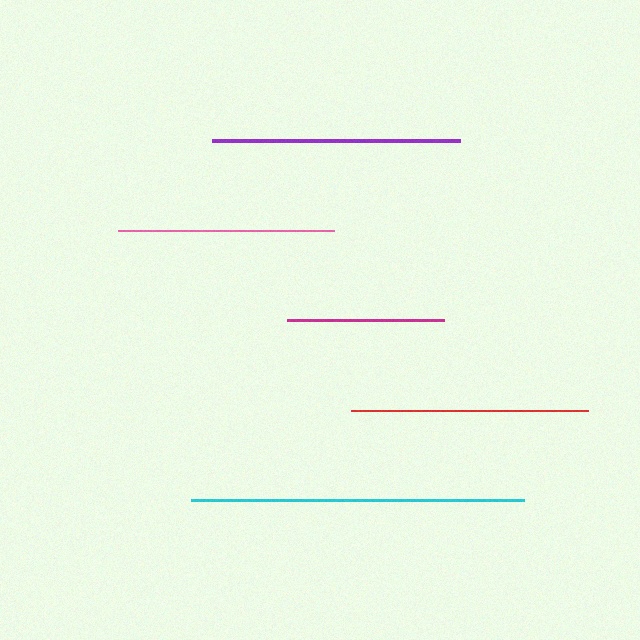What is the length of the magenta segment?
The magenta segment is approximately 157 pixels long.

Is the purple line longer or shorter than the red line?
The purple line is longer than the red line.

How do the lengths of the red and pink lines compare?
The red and pink lines are approximately the same length.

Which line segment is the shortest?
The magenta line is the shortest at approximately 157 pixels.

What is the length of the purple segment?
The purple segment is approximately 248 pixels long.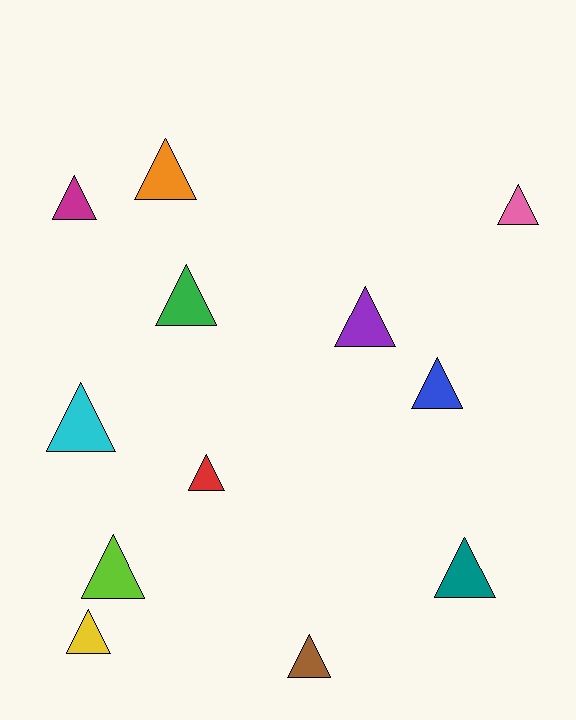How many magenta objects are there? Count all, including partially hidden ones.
There is 1 magenta object.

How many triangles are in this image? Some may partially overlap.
There are 12 triangles.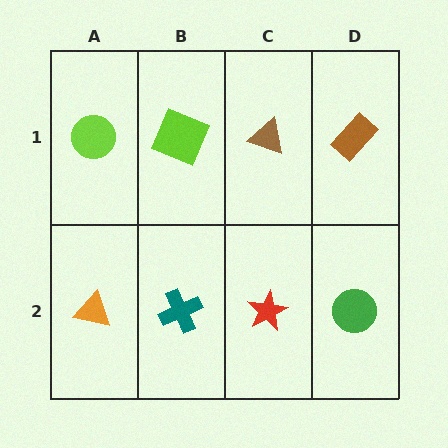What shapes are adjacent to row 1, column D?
A green circle (row 2, column D), a brown triangle (row 1, column C).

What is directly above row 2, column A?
A lime circle.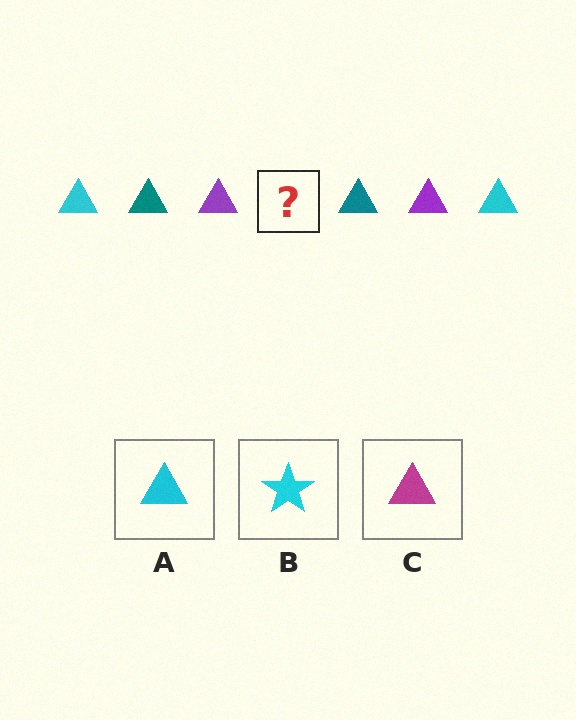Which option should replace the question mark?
Option A.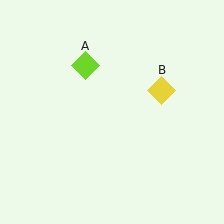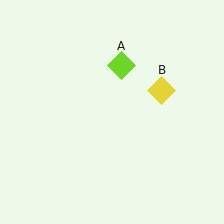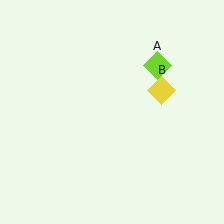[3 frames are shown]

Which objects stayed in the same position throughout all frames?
Yellow diamond (object B) remained stationary.